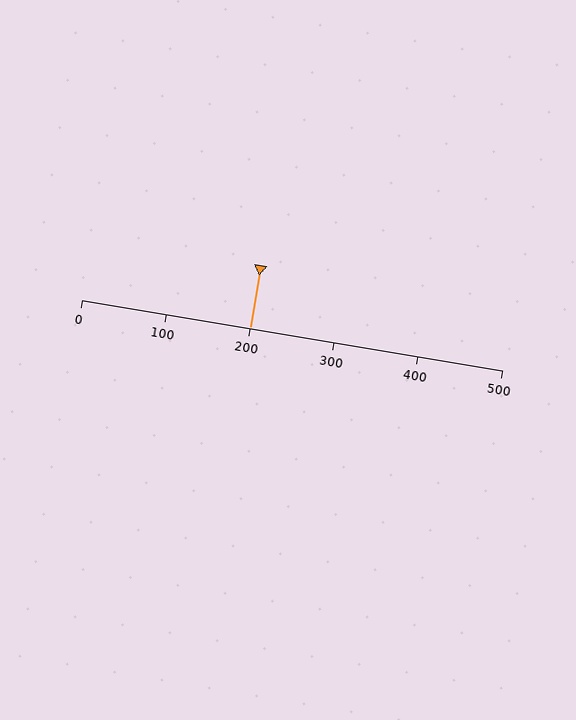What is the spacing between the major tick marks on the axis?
The major ticks are spaced 100 apart.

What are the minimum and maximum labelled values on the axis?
The axis runs from 0 to 500.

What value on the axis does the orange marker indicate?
The marker indicates approximately 200.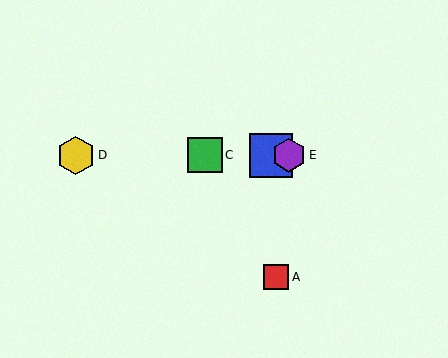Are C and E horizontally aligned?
Yes, both are at y≈155.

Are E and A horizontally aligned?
No, E is at y≈155 and A is at y≈277.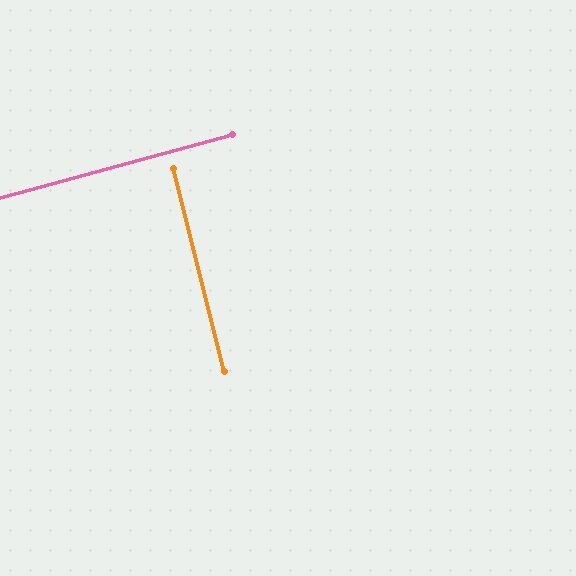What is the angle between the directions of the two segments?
Approximately 89 degrees.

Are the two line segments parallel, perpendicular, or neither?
Perpendicular — they meet at approximately 89°.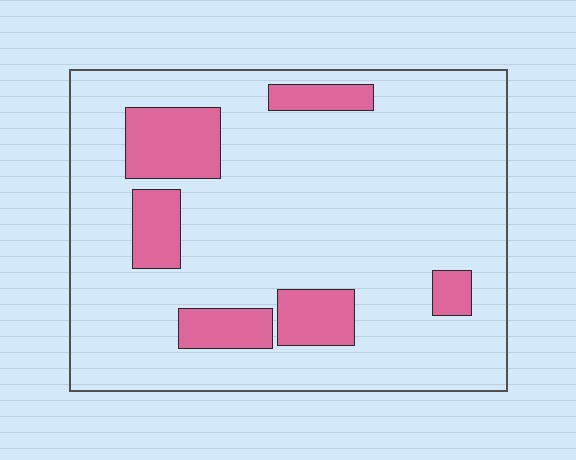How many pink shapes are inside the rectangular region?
6.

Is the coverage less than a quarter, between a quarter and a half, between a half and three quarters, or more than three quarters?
Less than a quarter.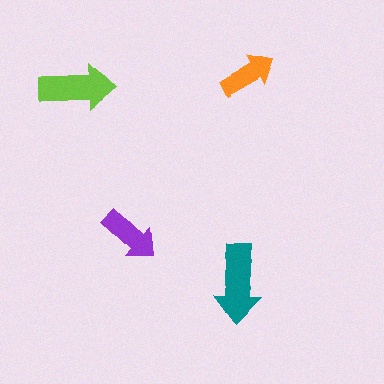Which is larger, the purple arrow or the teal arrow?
The teal one.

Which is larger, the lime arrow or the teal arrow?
The teal one.